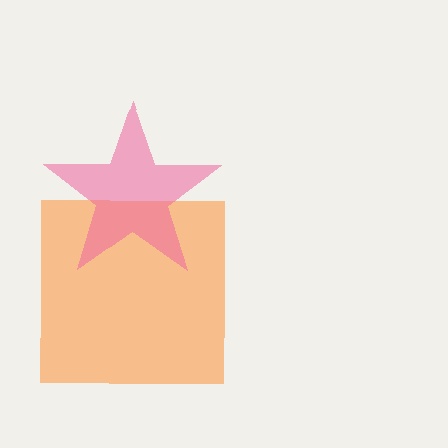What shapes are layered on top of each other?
The layered shapes are: an orange square, a pink star.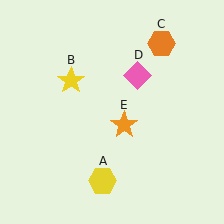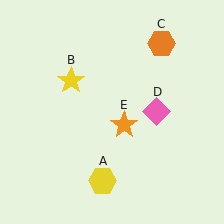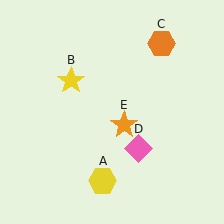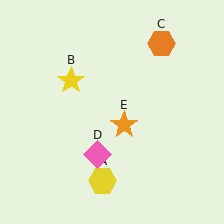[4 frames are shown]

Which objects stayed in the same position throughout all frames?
Yellow hexagon (object A) and yellow star (object B) and orange hexagon (object C) and orange star (object E) remained stationary.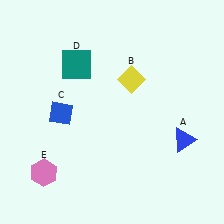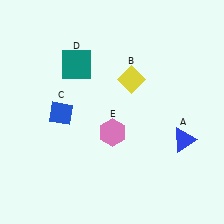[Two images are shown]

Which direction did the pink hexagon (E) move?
The pink hexagon (E) moved right.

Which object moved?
The pink hexagon (E) moved right.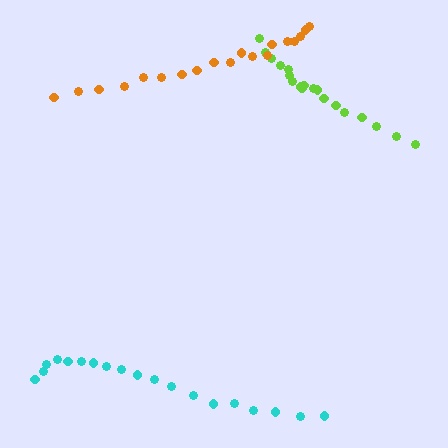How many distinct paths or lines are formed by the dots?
There are 3 distinct paths.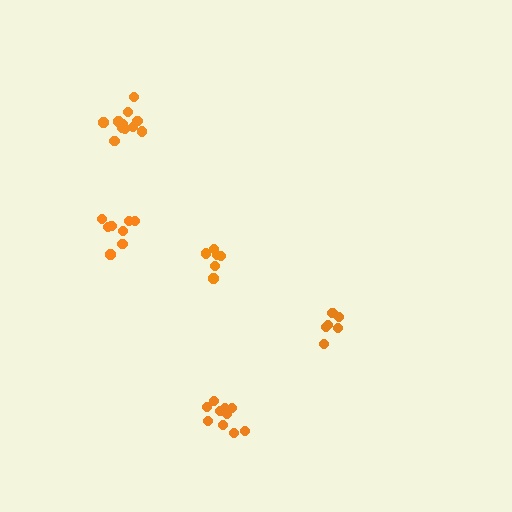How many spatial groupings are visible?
There are 5 spatial groupings.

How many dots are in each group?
Group 1: 6 dots, Group 2: 10 dots, Group 3: 11 dots, Group 4: 8 dots, Group 5: 7 dots (42 total).